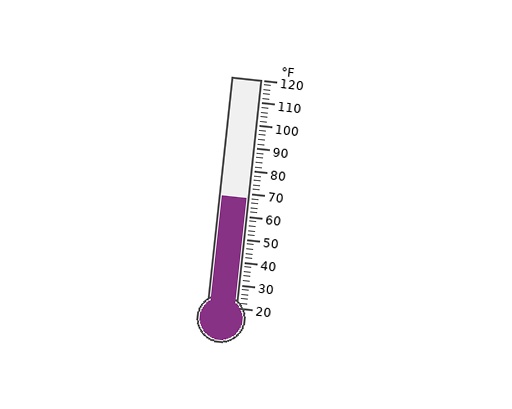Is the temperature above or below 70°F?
The temperature is below 70°F.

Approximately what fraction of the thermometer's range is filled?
The thermometer is filled to approximately 50% of its range.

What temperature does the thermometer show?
The thermometer shows approximately 68°F.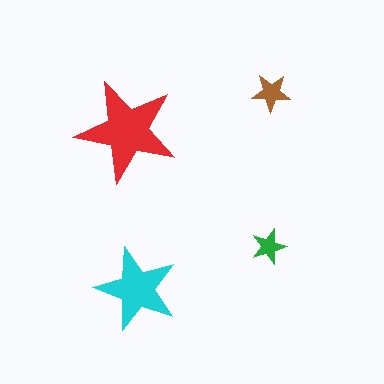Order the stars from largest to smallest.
the red one, the cyan one, the brown one, the green one.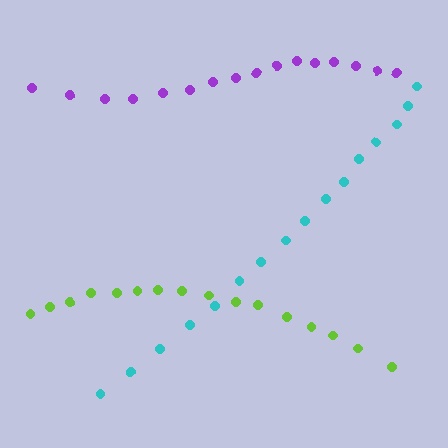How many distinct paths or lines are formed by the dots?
There are 3 distinct paths.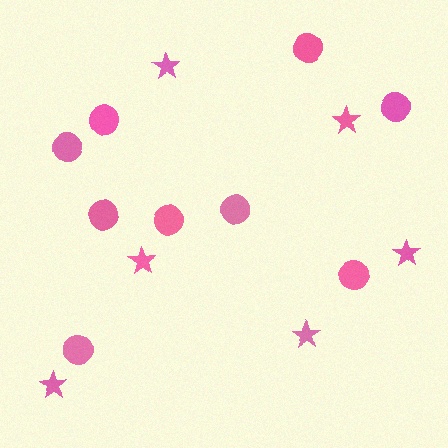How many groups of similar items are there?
There are 2 groups: one group of circles (9) and one group of stars (6).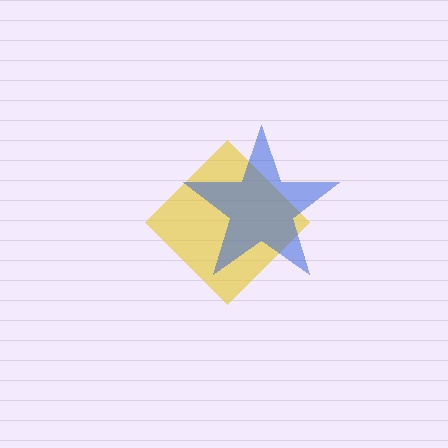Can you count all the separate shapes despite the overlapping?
Yes, there are 2 separate shapes.